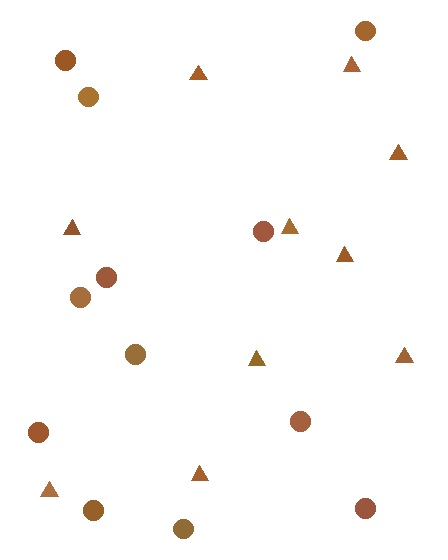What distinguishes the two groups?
There are 2 groups: one group of circles (12) and one group of triangles (10).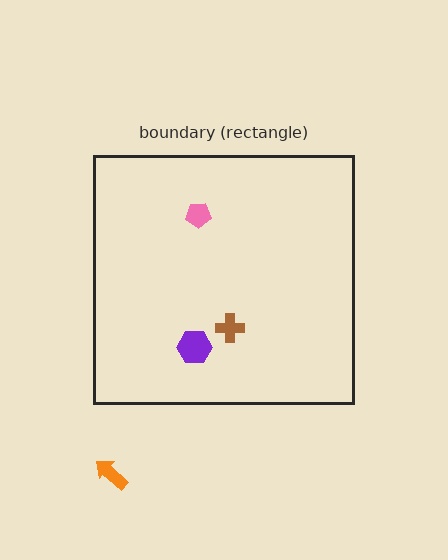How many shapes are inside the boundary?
3 inside, 1 outside.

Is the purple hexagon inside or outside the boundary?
Inside.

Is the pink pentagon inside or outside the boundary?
Inside.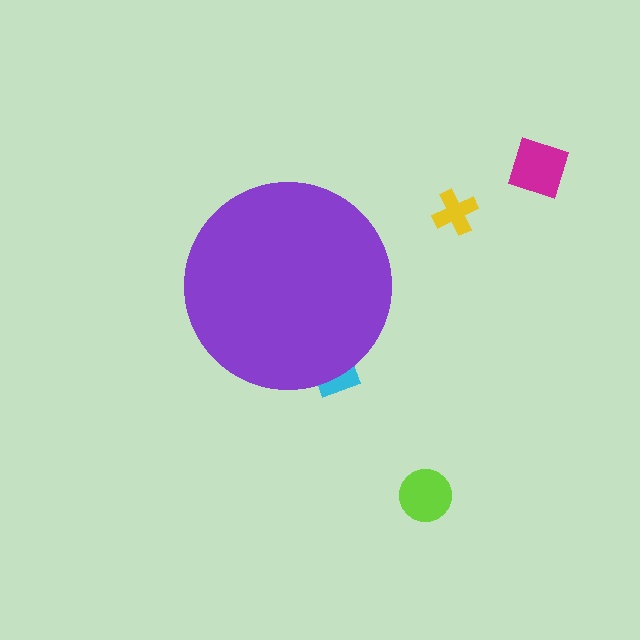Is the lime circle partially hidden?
No, the lime circle is fully visible.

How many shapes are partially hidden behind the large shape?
1 shape is partially hidden.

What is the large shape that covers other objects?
A purple circle.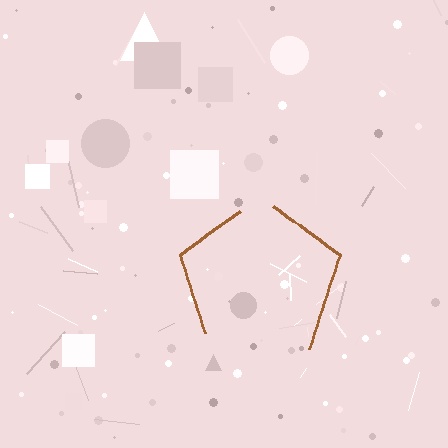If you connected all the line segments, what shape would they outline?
They would outline a pentagon.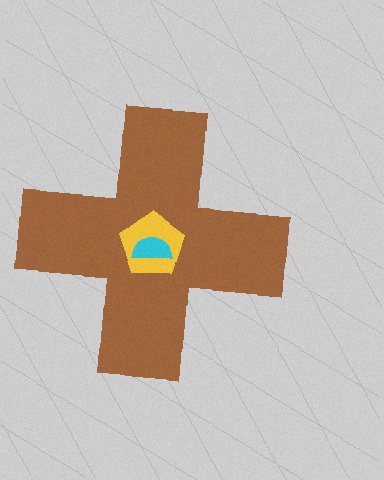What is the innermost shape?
The cyan semicircle.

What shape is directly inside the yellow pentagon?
The cyan semicircle.